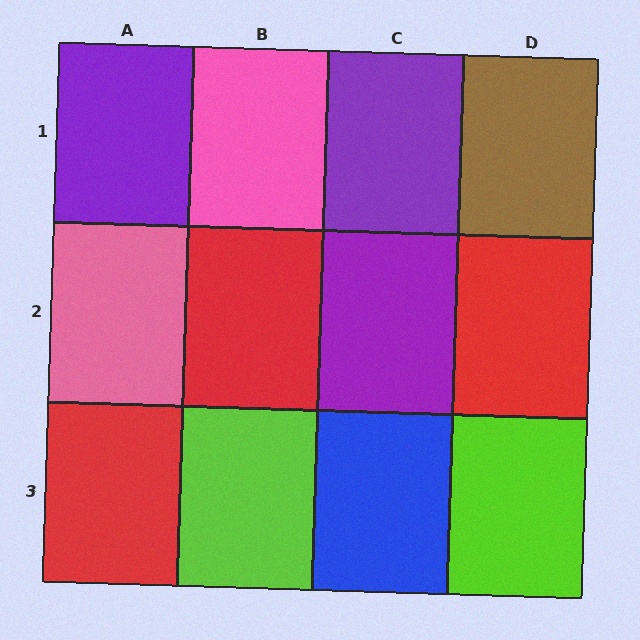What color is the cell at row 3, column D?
Lime.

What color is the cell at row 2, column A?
Pink.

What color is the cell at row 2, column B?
Red.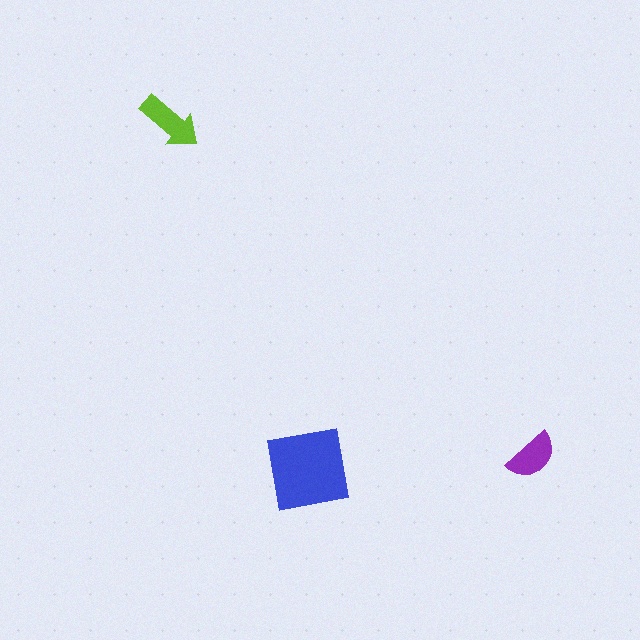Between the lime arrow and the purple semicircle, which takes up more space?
The lime arrow.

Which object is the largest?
The blue square.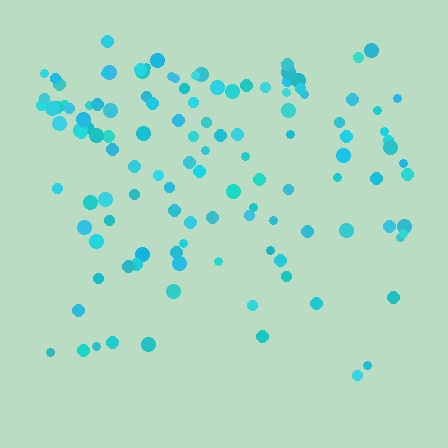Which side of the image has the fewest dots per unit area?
The bottom.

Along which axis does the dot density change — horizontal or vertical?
Vertical.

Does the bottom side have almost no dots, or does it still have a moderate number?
Still a moderate number, just noticeably fewer than the top.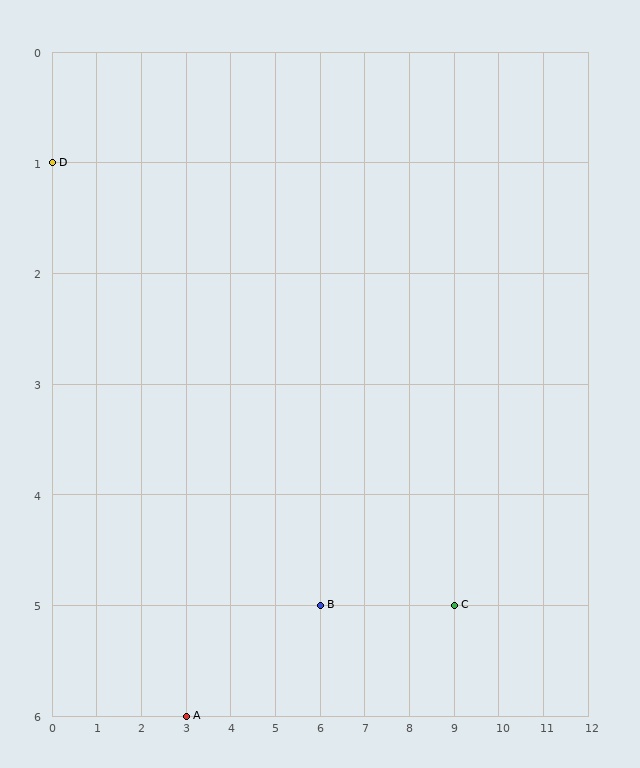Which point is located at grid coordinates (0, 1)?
Point D is at (0, 1).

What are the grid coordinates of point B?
Point B is at grid coordinates (6, 5).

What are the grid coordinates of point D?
Point D is at grid coordinates (0, 1).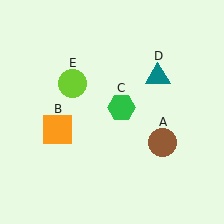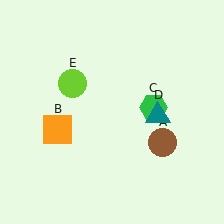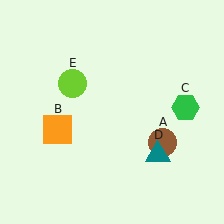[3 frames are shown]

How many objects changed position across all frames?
2 objects changed position: green hexagon (object C), teal triangle (object D).